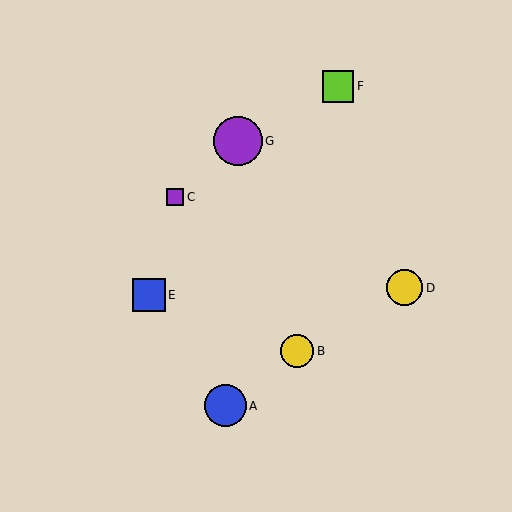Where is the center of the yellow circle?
The center of the yellow circle is at (405, 288).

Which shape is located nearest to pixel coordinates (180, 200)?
The purple square (labeled C) at (175, 197) is nearest to that location.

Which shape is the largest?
The purple circle (labeled G) is the largest.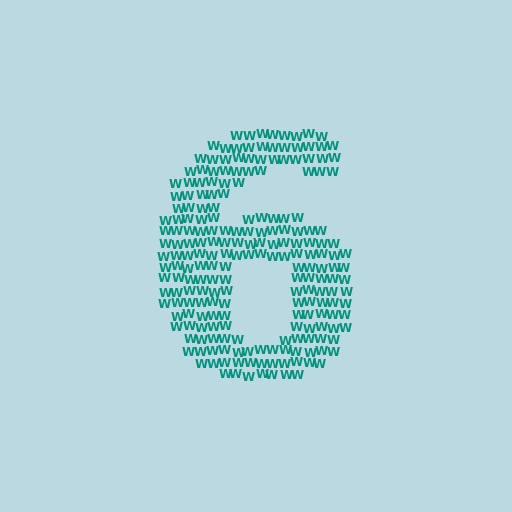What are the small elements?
The small elements are letter W's.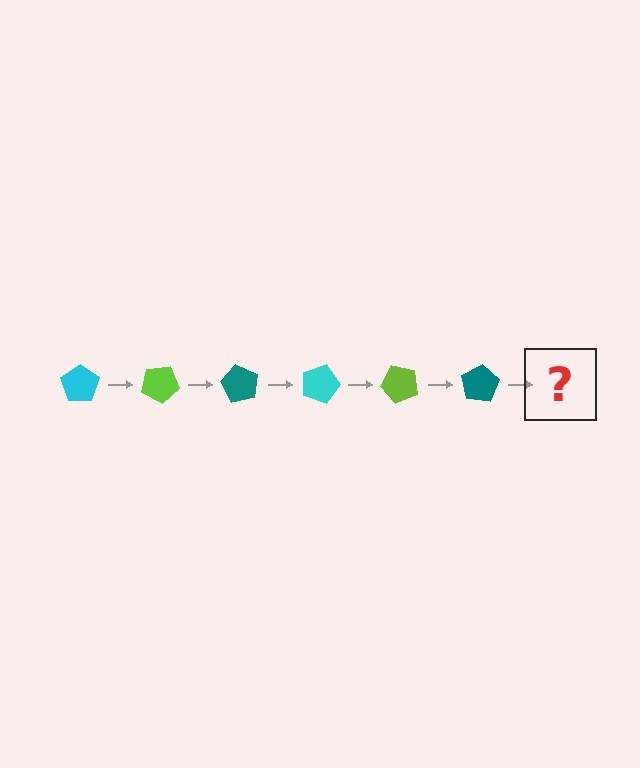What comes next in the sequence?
The next element should be a cyan pentagon, rotated 180 degrees from the start.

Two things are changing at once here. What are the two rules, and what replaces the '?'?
The two rules are that it rotates 30 degrees each step and the color cycles through cyan, lime, and teal. The '?' should be a cyan pentagon, rotated 180 degrees from the start.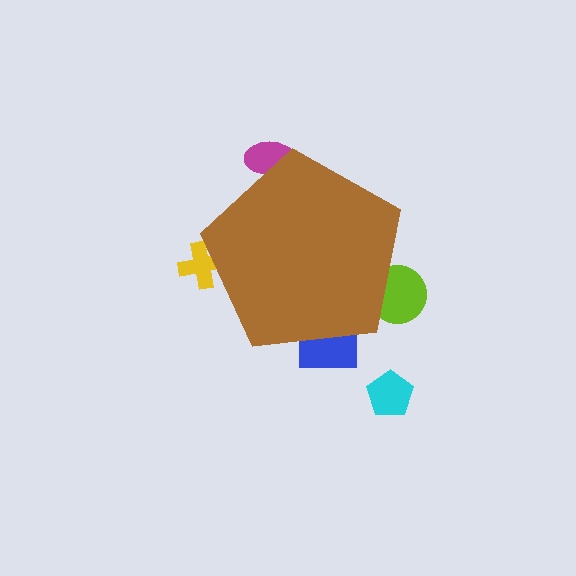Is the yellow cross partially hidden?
Yes, the yellow cross is partially hidden behind the brown pentagon.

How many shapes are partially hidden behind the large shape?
4 shapes are partially hidden.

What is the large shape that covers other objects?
A brown pentagon.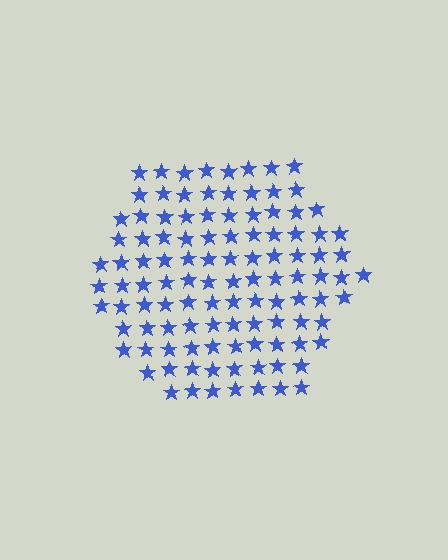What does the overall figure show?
The overall figure shows a hexagon.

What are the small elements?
The small elements are stars.